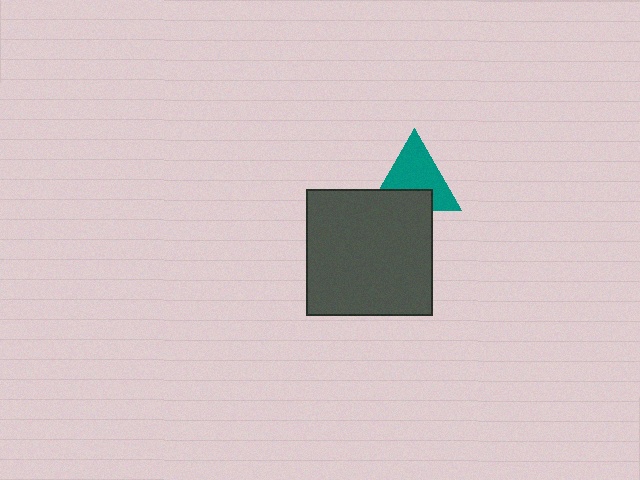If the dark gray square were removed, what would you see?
You would see the complete teal triangle.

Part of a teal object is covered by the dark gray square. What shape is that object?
It is a triangle.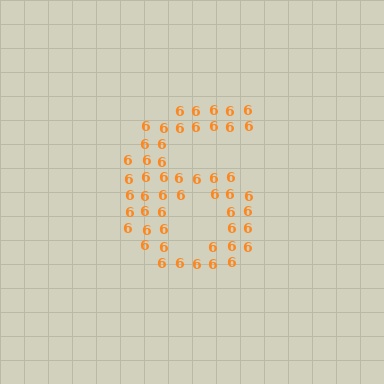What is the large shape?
The large shape is the digit 6.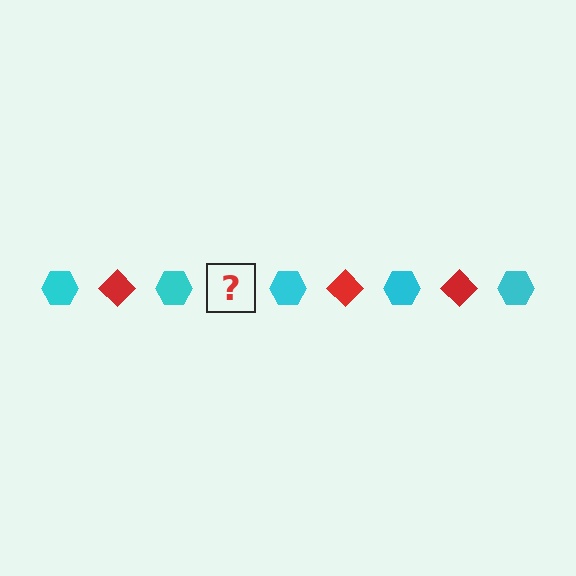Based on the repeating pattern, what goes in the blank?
The blank should be a red diamond.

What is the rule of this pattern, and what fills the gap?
The rule is that the pattern alternates between cyan hexagon and red diamond. The gap should be filled with a red diamond.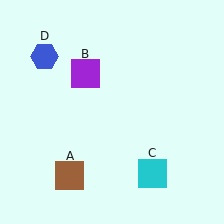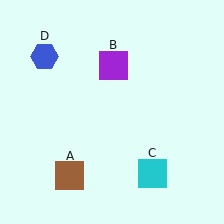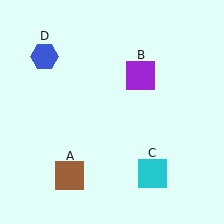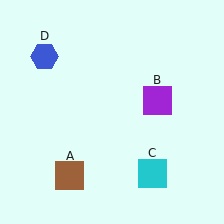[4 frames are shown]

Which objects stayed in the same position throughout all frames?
Brown square (object A) and cyan square (object C) and blue hexagon (object D) remained stationary.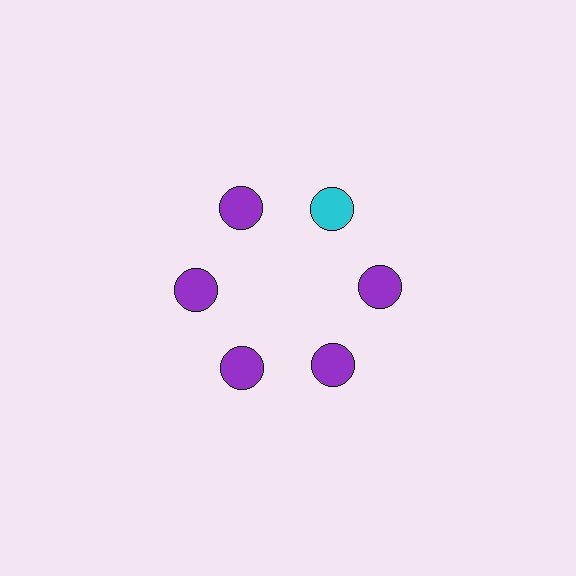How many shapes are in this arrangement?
There are 6 shapes arranged in a ring pattern.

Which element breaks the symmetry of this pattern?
The cyan circle at roughly the 1 o'clock position breaks the symmetry. All other shapes are purple circles.